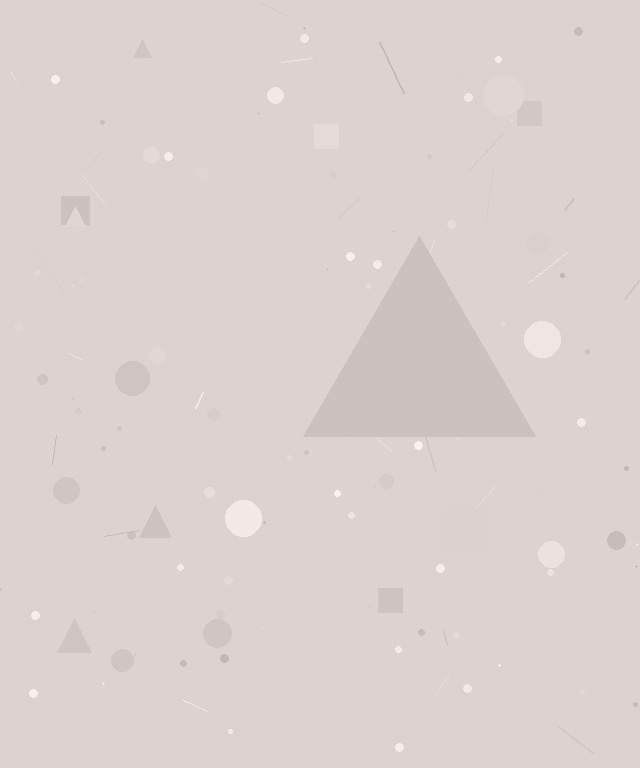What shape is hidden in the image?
A triangle is hidden in the image.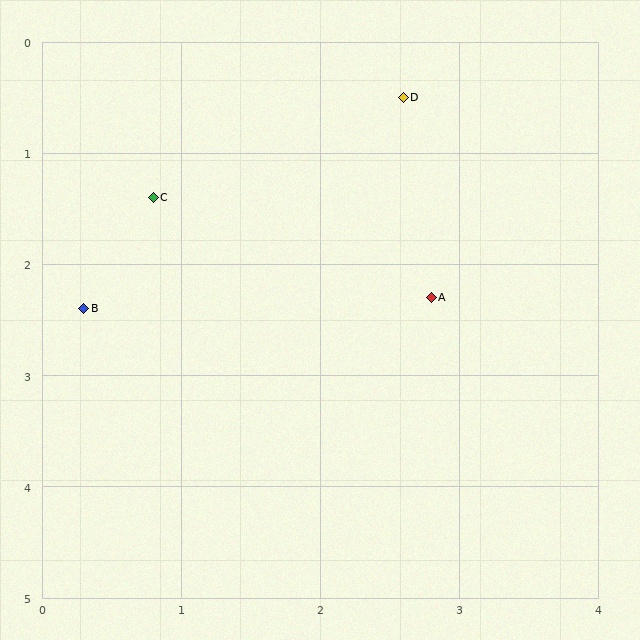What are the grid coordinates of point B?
Point B is at approximately (0.3, 2.4).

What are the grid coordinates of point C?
Point C is at approximately (0.8, 1.4).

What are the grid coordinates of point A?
Point A is at approximately (2.8, 2.3).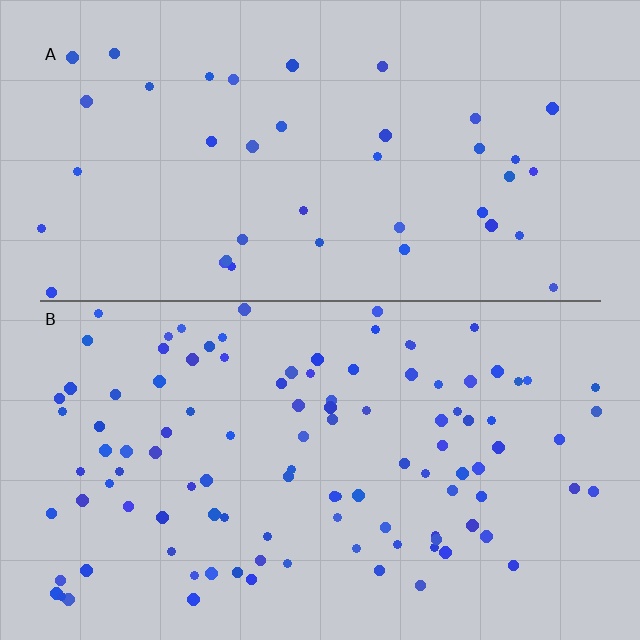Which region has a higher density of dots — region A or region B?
B (the bottom).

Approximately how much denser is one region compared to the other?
Approximately 2.6× — region B over region A.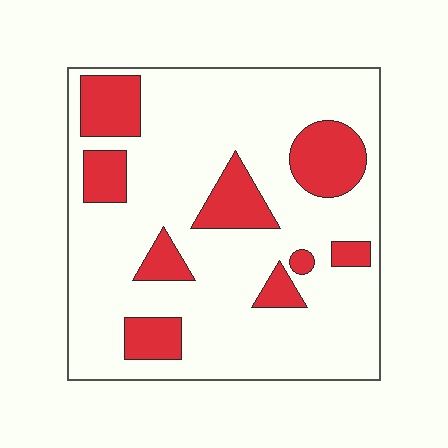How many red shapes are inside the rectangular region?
9.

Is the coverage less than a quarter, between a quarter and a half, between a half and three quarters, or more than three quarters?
Less than a quarter.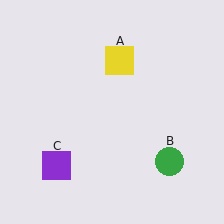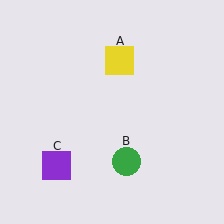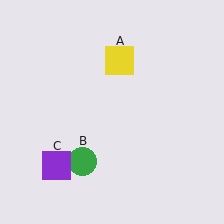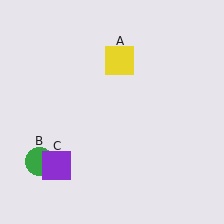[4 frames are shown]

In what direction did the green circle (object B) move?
The green circle (object B) moved left.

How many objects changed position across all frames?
1 object changed position: green circle (object B).